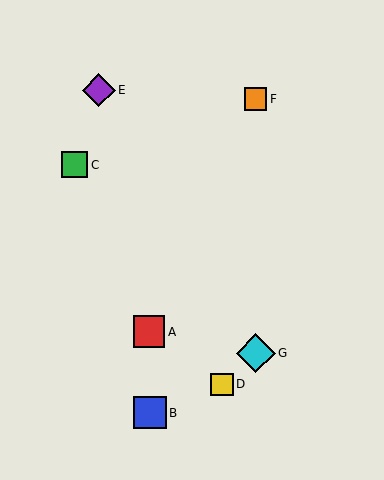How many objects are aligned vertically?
2 objects (F, G) are aligned vertically.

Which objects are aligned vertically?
Objects F, G are aligned vertically.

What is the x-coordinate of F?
Object F is at x≈256.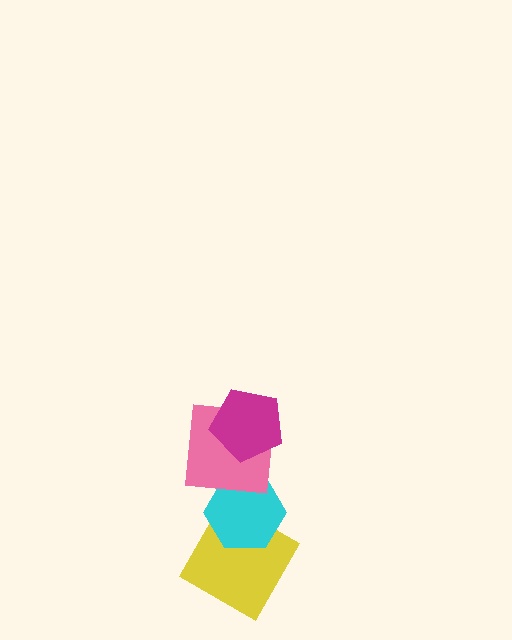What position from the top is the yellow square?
The yellow square is 4th from the top.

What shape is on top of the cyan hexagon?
The pink square is on top of the cyan hexagon.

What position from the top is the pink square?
The pink square is 2nd from the top.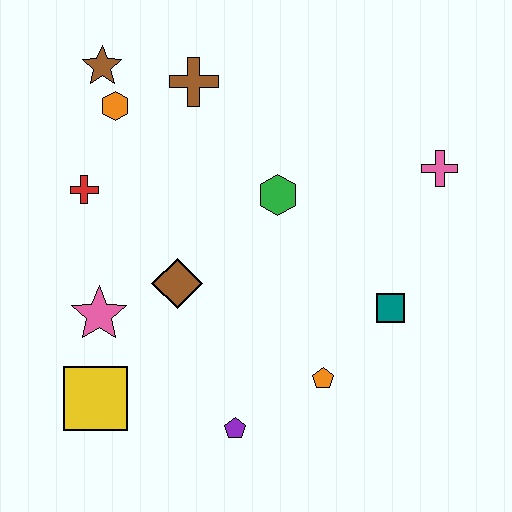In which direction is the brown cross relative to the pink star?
The brown cross is above the pink star.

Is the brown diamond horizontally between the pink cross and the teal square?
No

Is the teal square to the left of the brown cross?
No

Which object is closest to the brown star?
The orange hexagon is closest to the brown star.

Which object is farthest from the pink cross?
The yellow square is farthest from the pink cross.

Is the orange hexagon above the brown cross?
No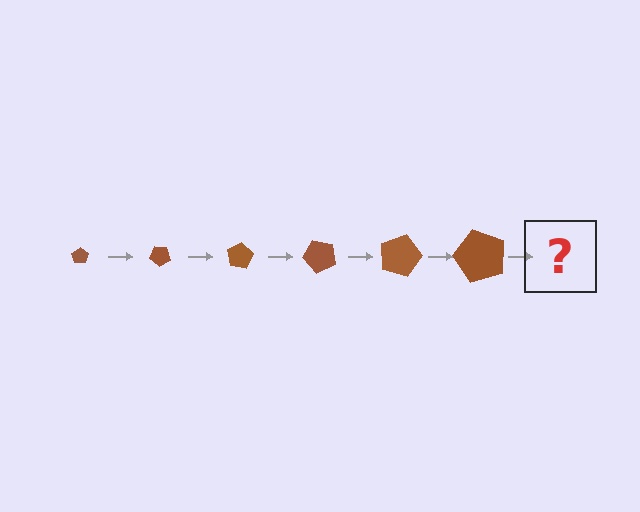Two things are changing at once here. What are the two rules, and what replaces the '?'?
The two rules are that the pentagon grows larger each step and it rotates 40 degrees each step. The '?' should be a pentagon, larger than the previous one and rotated 240 degrees from the start.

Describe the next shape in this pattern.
It should be a pentagon, larger than the previous one and rotated 240 degrees from the start.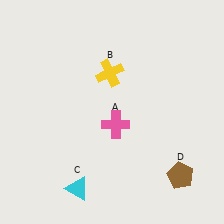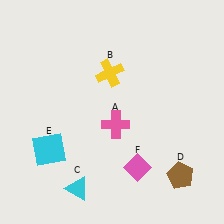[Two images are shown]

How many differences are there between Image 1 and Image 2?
There are 2 differences between the two images.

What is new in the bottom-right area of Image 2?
A pink diamond (F) was added in the bottom-right area of Image 2.